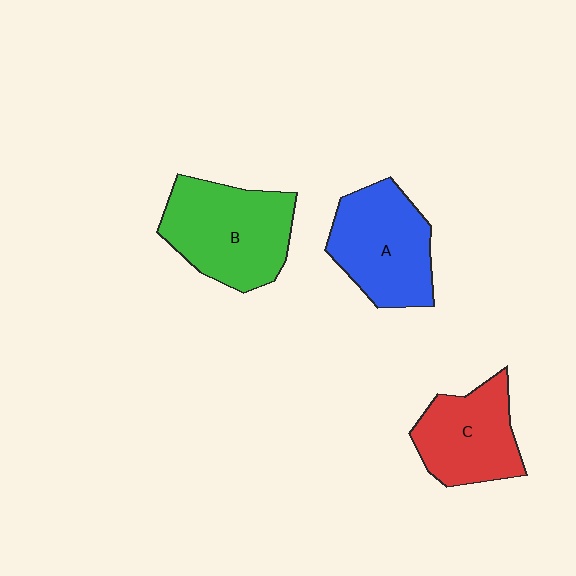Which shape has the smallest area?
Shape C (red).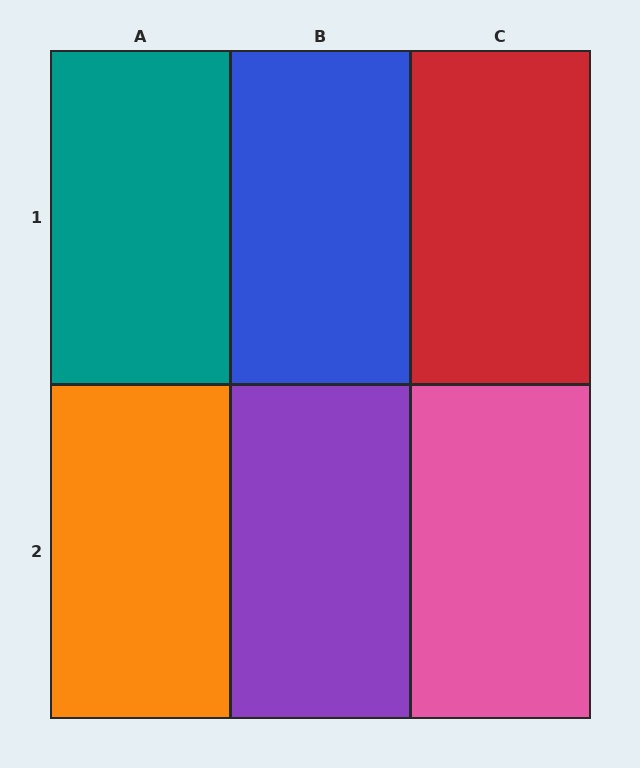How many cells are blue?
1 cell is blue.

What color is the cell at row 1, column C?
Red.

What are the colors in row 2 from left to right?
Orange, purple, pink.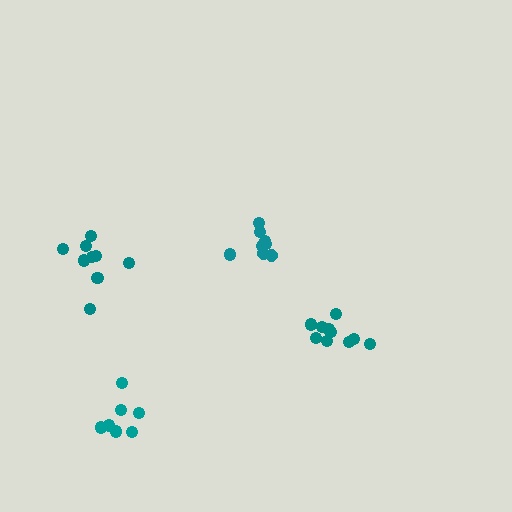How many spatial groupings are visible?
There are 4 spatial groupings.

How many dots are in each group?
Group 1: 10 dots, Group 2: 7 dots, Group 3: 9 dots, Group 4: 8 dots (34 total).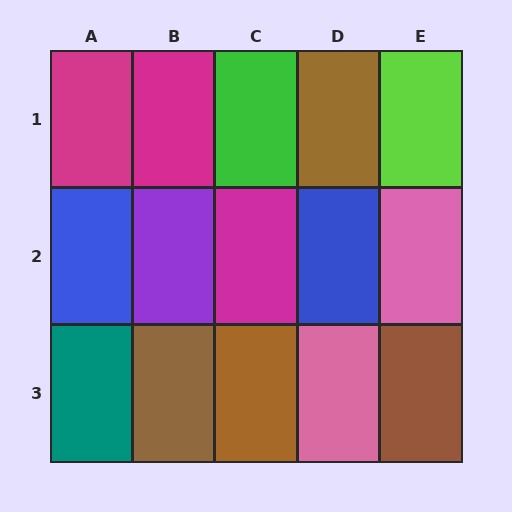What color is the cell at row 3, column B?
Brown.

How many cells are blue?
2 cells are blue.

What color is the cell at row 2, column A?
Blue.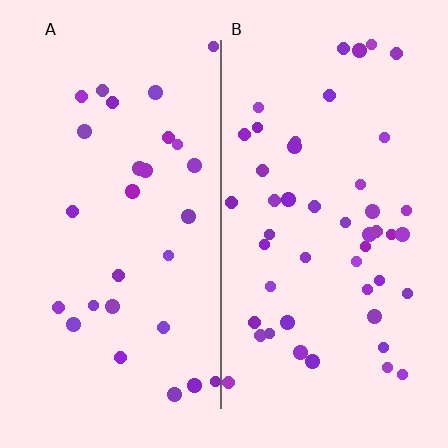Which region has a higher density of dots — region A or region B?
B (the right).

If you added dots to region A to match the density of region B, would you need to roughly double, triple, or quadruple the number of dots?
Approximately double.